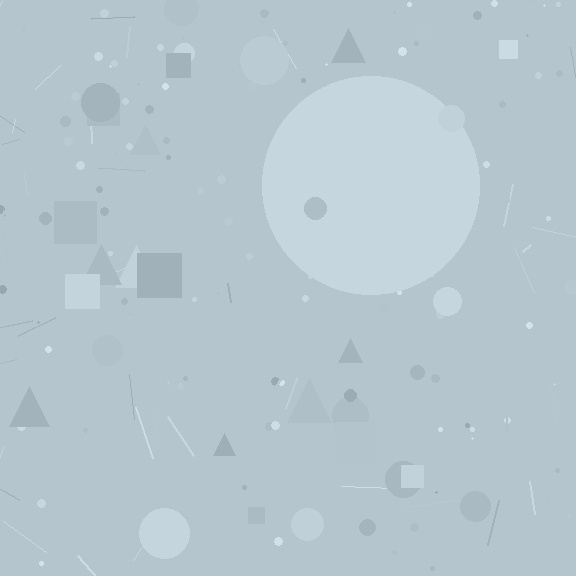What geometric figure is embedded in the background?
A circle is embedded in the background.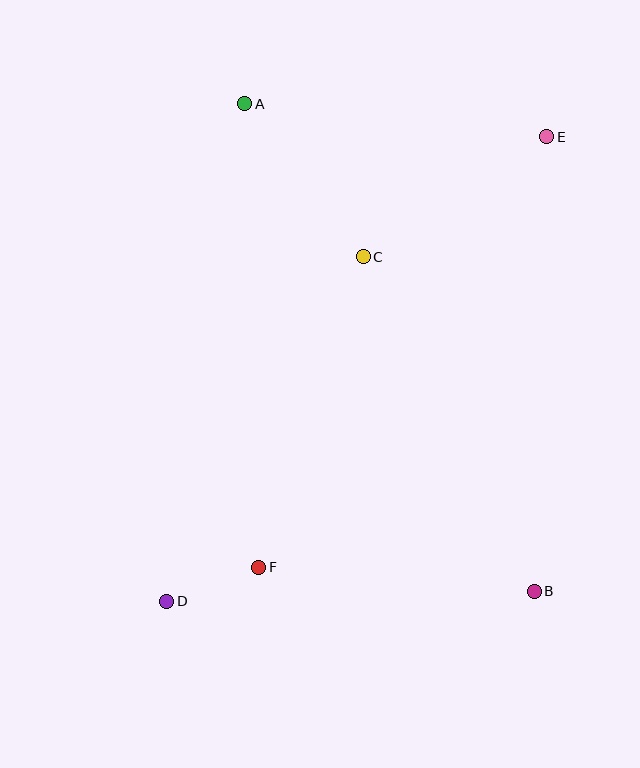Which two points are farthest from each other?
Points D and E are farthest from each other.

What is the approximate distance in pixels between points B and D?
The distance between B and D is approximately 368 pixels.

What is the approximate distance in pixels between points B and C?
The distance between B and C is approximately 376 pixels.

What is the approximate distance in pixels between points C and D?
The distance between C and D is approximately 397 pixels.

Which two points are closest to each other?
Points D and F are closest to each other.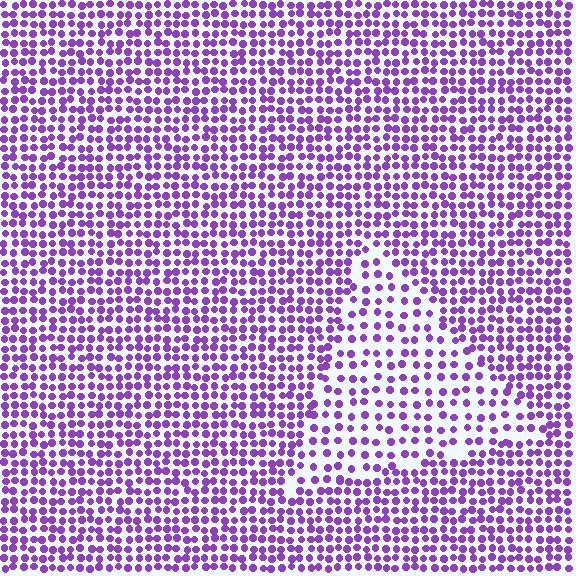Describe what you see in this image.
The image contains small purple elements arranged at two different densities. A triangle-shaped region is visible where the elements are less densely packed than the surrounding area.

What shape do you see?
I see a triangle.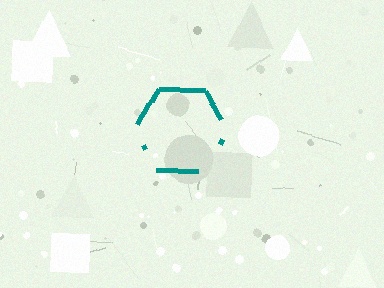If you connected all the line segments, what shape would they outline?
They would outline a hexagon.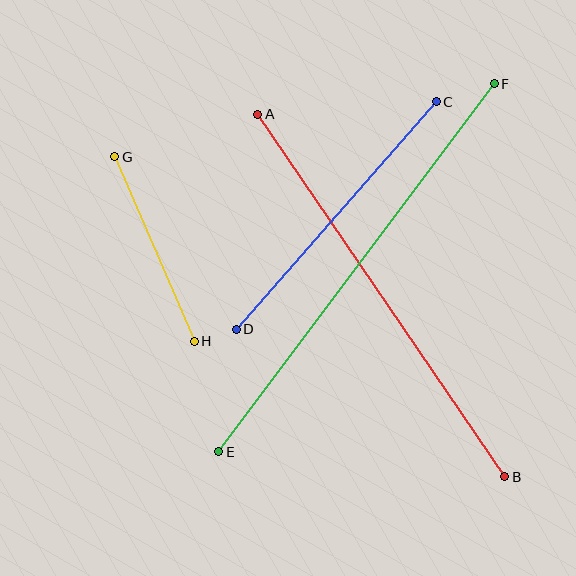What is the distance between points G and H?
The distance is approximately 201 pixels.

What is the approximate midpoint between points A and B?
The midpoint is at approximately (381, 295) pixels.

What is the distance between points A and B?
The distance is approximately 439 pixels.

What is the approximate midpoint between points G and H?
The midpoint is at approximately (154, 249) pixels.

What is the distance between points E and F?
The distance is approximately 460 pixels.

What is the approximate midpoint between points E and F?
The midpoint is at approximately (357, 268) pixels.